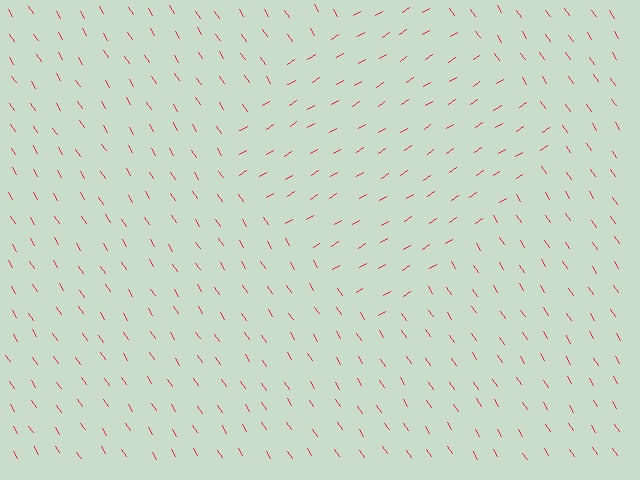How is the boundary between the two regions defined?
The boundary is defined purely by a change in line orientation (approximately 90 degrees difference). All lines are the same color and thickness.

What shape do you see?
I see a diamond.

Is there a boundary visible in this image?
Yes, there is a texture boundary formed by a change in line orientation.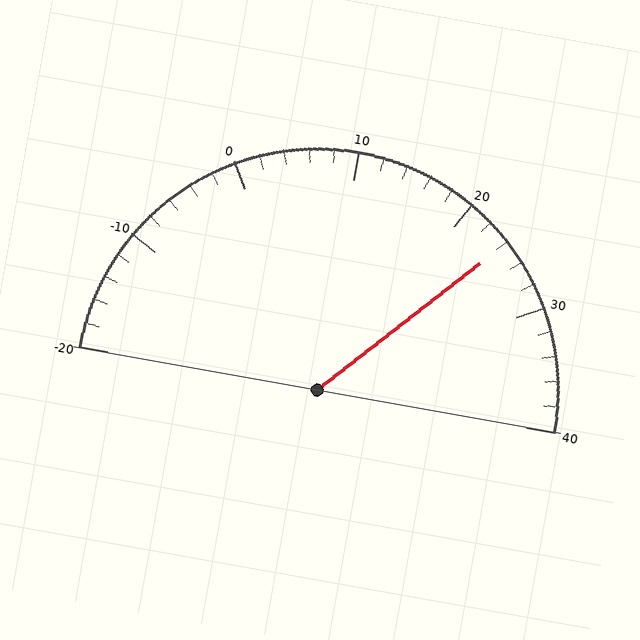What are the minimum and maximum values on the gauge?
The gauge ranges from -20 to 40.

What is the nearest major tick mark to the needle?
The nearest major tick mark is 20.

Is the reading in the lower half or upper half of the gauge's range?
The reading is in the upper half of the range (-20 to 40).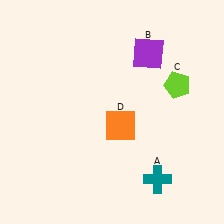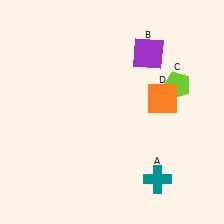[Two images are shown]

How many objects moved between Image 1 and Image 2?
1 object moved between the two images.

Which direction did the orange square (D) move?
The orange square (D) moved right.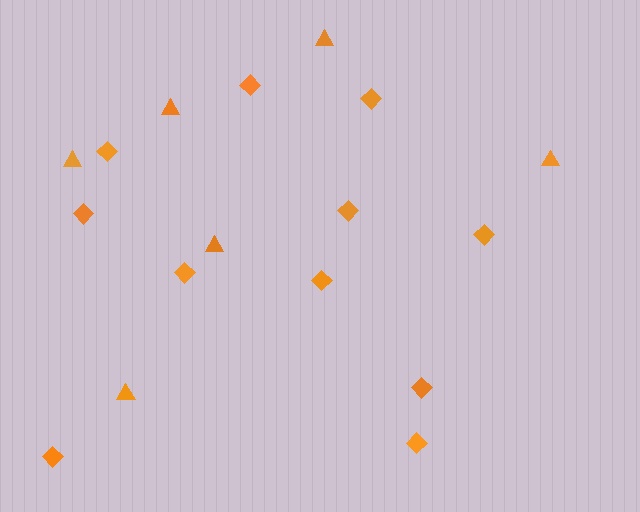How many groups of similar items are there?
There are 2 groups: one group of diamonds (11) and one group of triangles (6).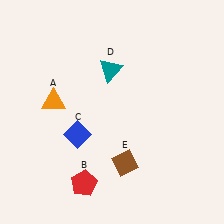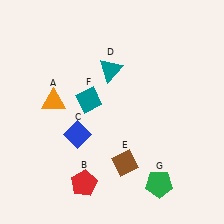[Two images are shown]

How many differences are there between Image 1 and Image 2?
There are 2 differences between the two images.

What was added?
A teal diamond (F), a green pentagon (G) were added in Image 2.